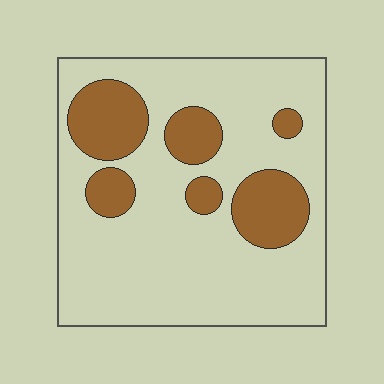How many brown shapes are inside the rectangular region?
6.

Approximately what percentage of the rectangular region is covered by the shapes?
Approximately 25%.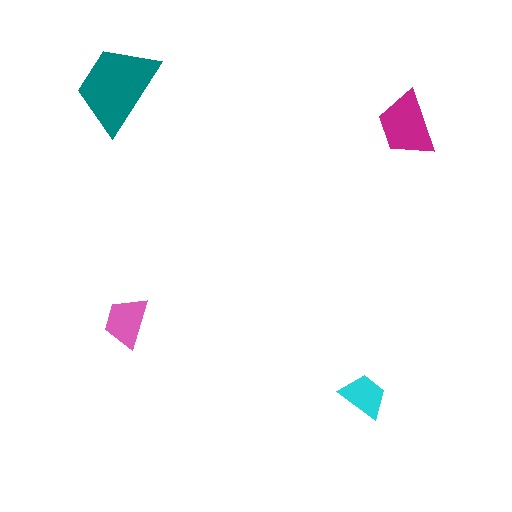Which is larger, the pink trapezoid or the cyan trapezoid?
The pink one.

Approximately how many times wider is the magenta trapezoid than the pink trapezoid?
About 1.5 times wider.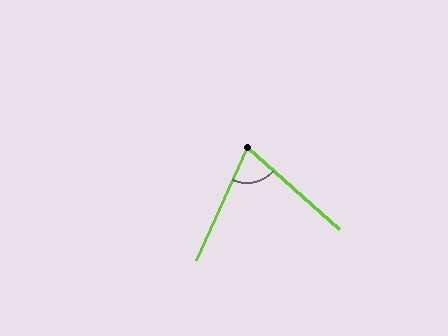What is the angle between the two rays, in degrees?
Approximately 72 degrees.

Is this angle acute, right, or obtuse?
It is acute.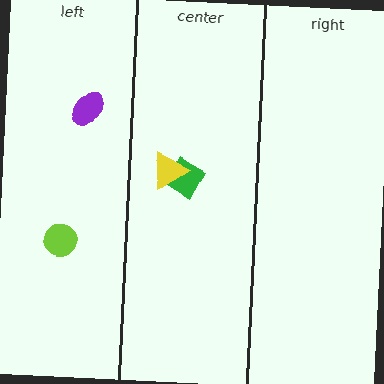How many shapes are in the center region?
2.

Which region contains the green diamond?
The center region.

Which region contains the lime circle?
The left region.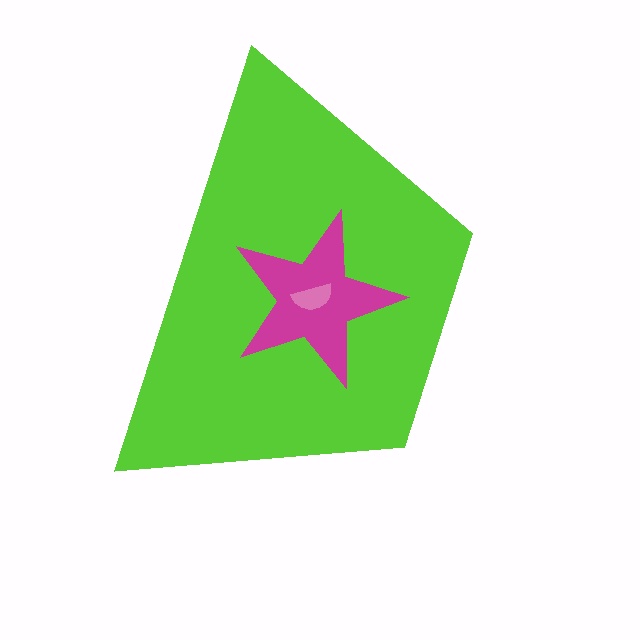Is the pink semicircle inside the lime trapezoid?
Yes.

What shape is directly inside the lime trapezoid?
The magenta star.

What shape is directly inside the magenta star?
The pink semicircle.